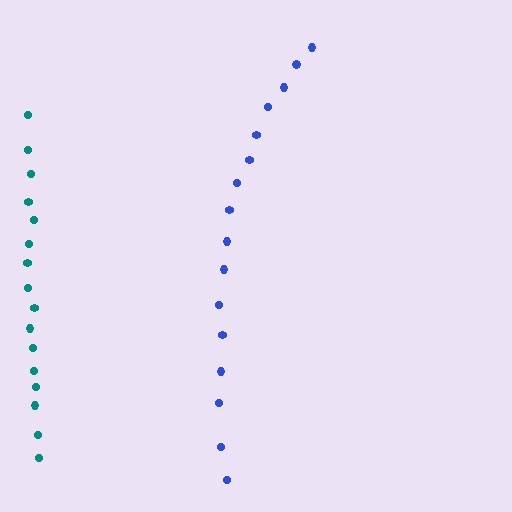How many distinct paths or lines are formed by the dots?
There are 2 distinct paths.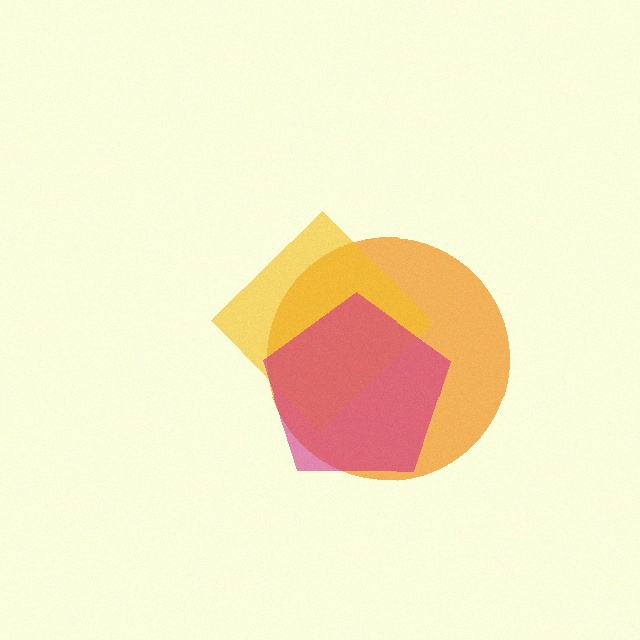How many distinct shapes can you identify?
There are 3 distinct shapes: an orange circle, a yellow diamond, a magenta pentagon.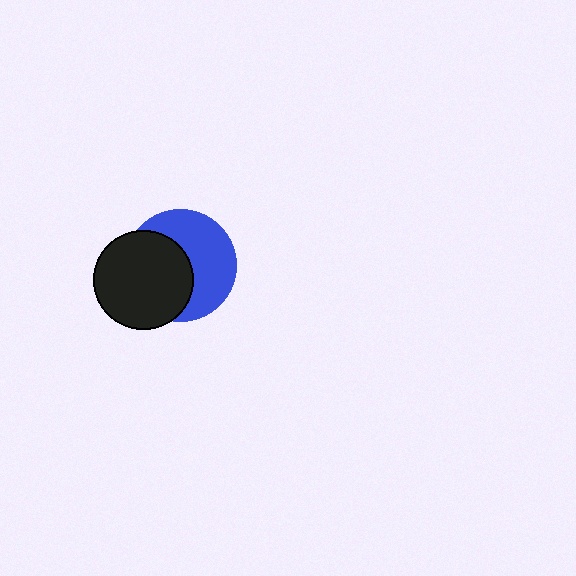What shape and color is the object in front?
The object in front is a black circle.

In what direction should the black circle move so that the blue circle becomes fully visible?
The black circle should move left. That is the shortest direction to clear the overlap and leave the blue circle fully visible.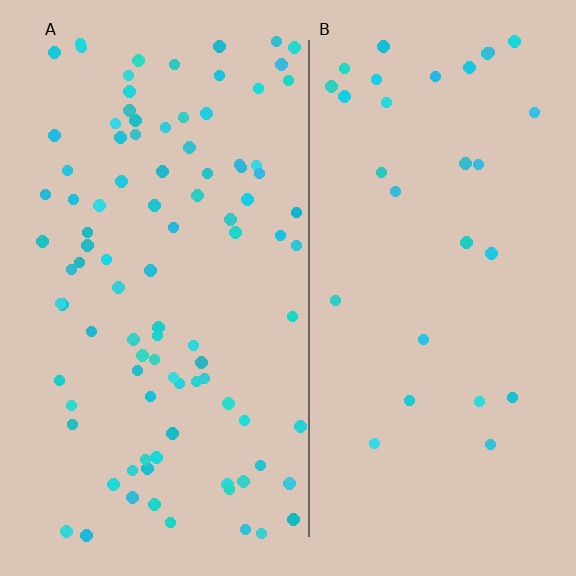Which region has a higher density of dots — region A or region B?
A (the left).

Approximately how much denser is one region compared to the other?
Approximately 3.2× — region A over region B.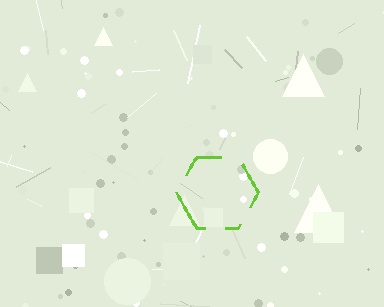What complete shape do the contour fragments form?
The contour fragments form a hexagon.